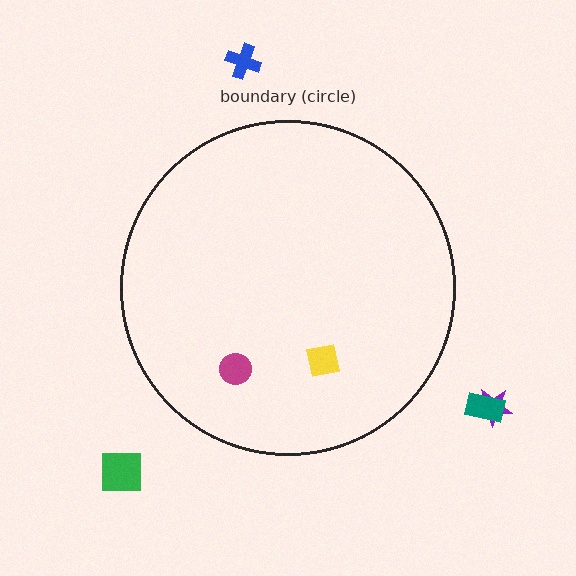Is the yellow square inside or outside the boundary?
Inside.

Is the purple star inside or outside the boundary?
Outside.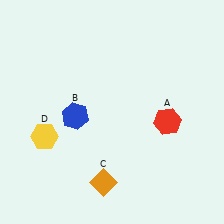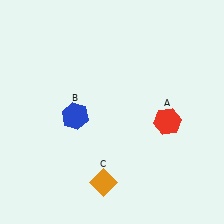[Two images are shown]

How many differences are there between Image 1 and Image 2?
There is 1 difference between the two images.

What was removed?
The yellow hexagon (D) was removed in Image 2.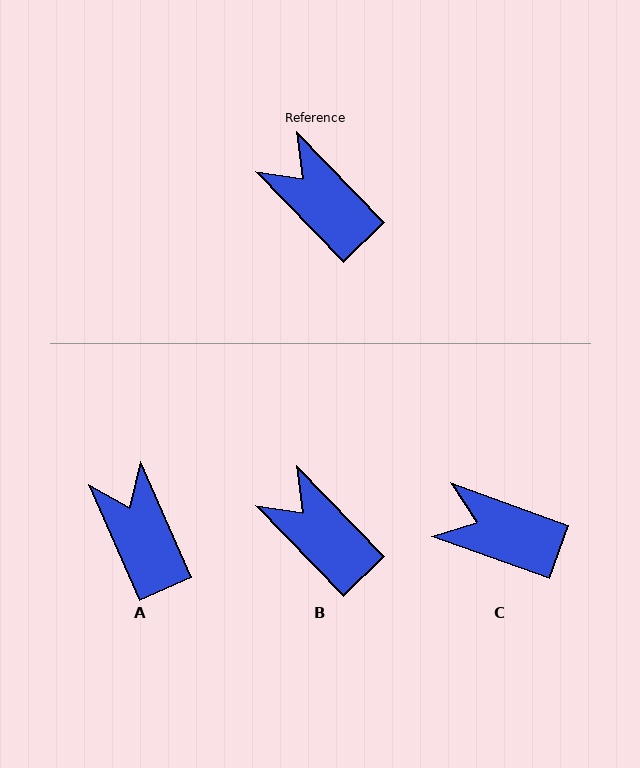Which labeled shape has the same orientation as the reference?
B.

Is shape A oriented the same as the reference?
No, it is off by about 20 degrees.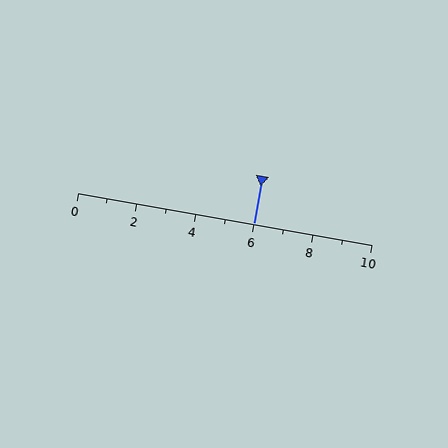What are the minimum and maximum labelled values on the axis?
The axis runs from 0 to 10.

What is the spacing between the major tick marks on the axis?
The major ticks are spaced 2 apart.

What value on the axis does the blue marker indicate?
The marker indicates approximately 6.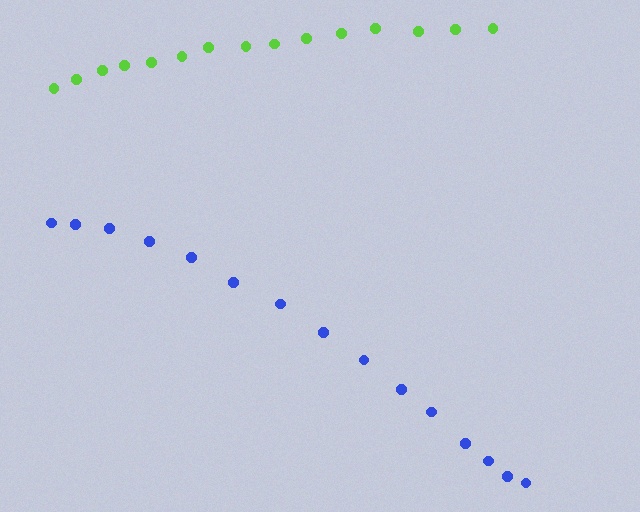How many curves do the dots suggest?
There are 2 distinct paths.